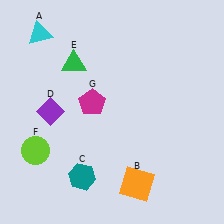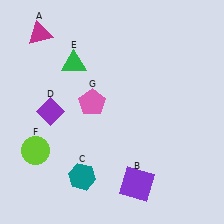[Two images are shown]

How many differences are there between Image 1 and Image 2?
There are 3 differences between the two images.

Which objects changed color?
A changed from cyan to magenta. B changed from orange to purple. G changed from magenta to pink.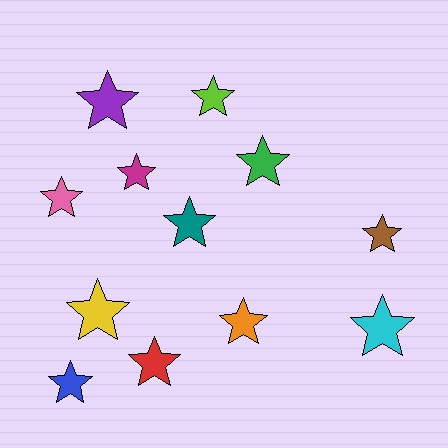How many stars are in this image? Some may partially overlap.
There are 12 stars.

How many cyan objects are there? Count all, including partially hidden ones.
There is 1 cyan object.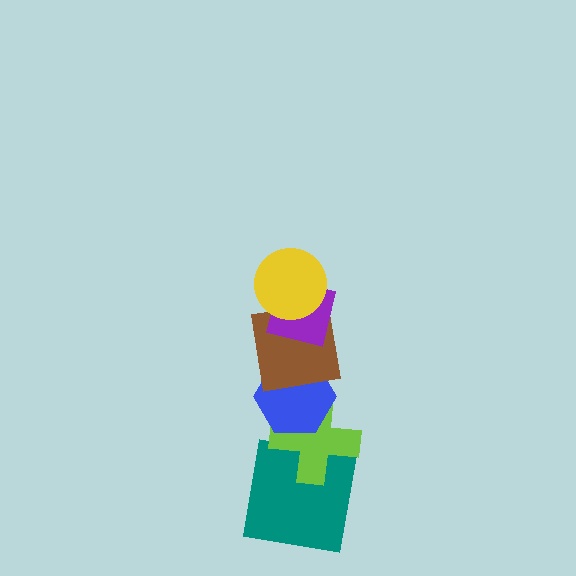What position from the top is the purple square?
The purple square is 2nd from the top.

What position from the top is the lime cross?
The lime cross is 5th from the top.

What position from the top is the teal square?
The teal square is 6th from the top.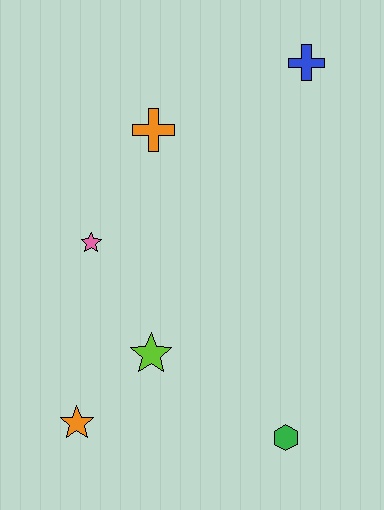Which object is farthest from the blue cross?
The orange star is farthest from the blue cross.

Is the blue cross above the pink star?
Yes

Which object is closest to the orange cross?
The pink star is closest to the orange cross.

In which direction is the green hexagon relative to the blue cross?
The green hexagon is below the blue cross.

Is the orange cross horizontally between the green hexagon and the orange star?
Yes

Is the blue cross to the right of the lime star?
Yes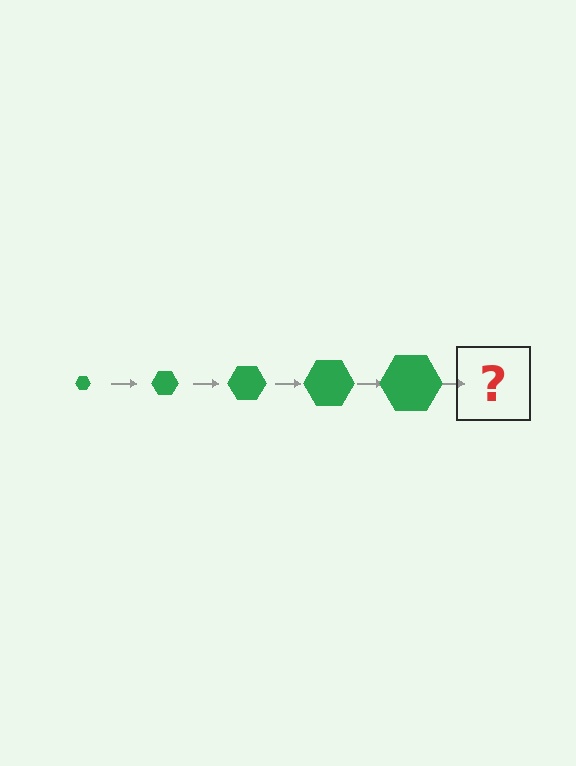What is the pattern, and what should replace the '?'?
The pattern is that the hexagon gets progressively larger each step. The '?' should be a green hexagon, larger than the previous one.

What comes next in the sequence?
The next element should be a green hexagon, larger than the previous one.